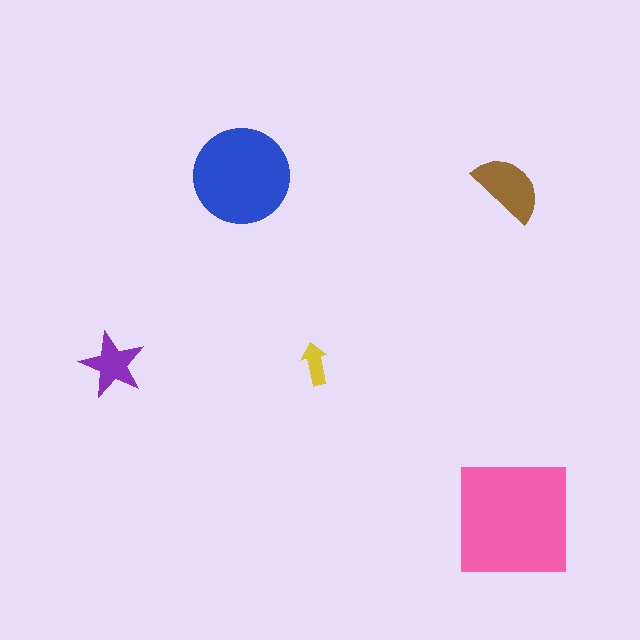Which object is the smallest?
The yellow arrow.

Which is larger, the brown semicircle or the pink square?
The pink square.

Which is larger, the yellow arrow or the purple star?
The purple star.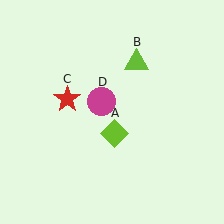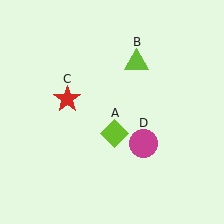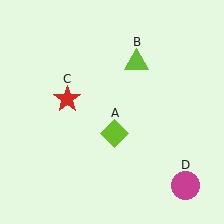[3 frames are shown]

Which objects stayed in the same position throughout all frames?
Lime diamond (object A) and lime triangle (object B) and red star (object C) remained stationary.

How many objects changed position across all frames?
1 object changed position: magenta circle (object D).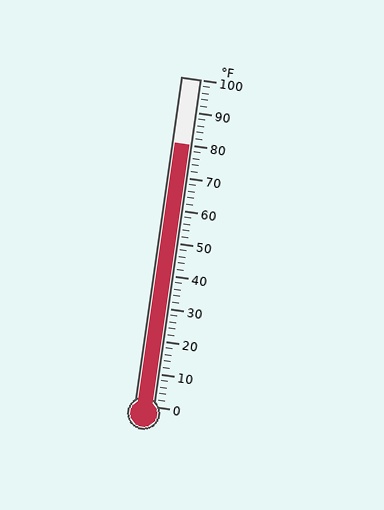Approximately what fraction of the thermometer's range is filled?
The thermometer is filled to approximately 80% of its range.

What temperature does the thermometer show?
The thermometer shows approximately 80°F.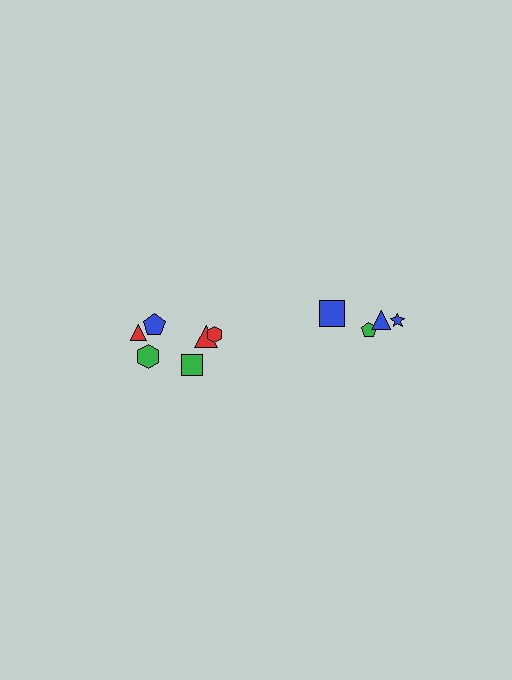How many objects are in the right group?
There are 4 objects.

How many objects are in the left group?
There are 6 objects.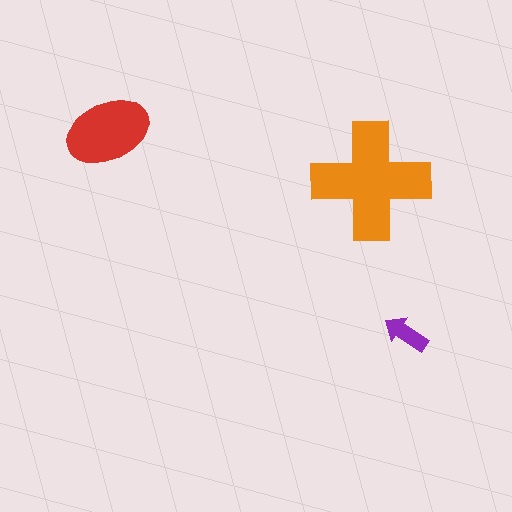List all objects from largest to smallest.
The orange cross, the red ellipse, the purple arrow.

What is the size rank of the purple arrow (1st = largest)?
3rd.